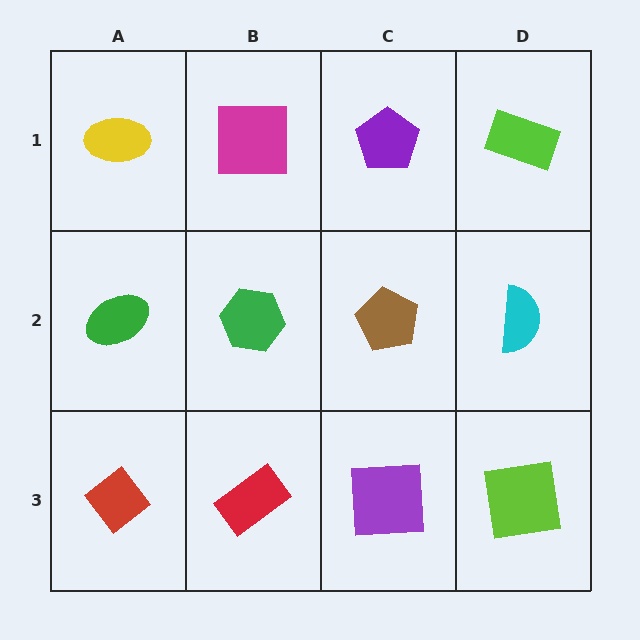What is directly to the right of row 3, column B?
A purple square.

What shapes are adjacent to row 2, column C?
A purple pentagon (row 1, column C), a purple square (row 3, column C), a green hexagon (row 2, column B), a cyan semicircle (row 2, column D).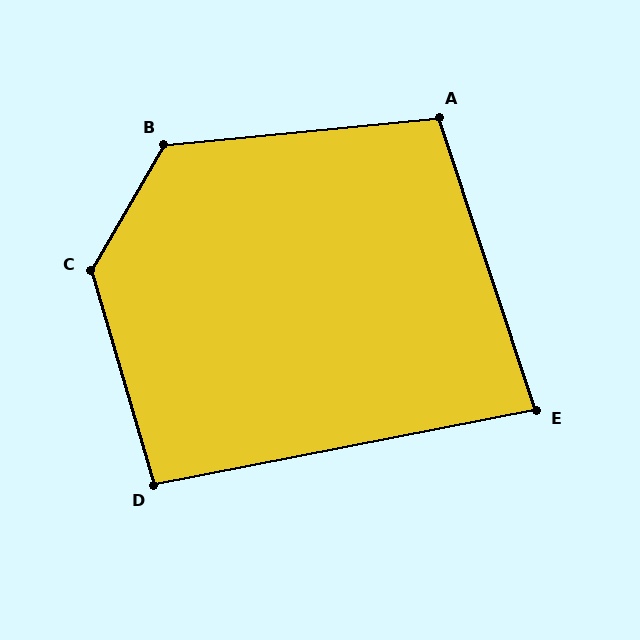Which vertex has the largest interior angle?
C, at approximately 133 degrees.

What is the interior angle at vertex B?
Approximately 126 degrees (obtuse).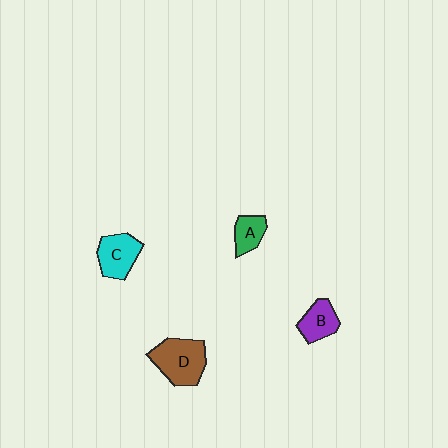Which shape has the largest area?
Shape D (brown).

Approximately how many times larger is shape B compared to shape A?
Approximately 1.2 times.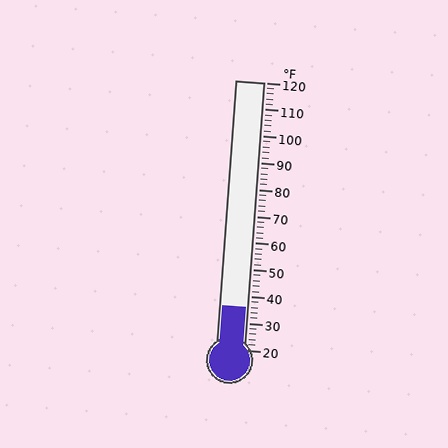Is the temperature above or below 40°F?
The temperature is below 40°F.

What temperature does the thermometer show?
The thermometer shows approximately 36°F.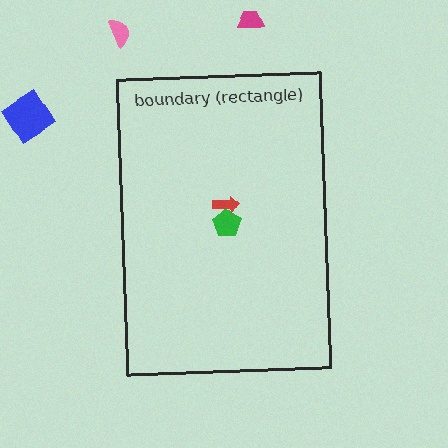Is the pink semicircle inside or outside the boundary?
Outside.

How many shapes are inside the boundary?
2 inside, 3 outside.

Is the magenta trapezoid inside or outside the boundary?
Outside.